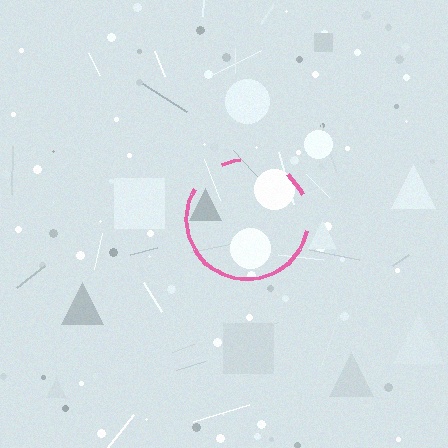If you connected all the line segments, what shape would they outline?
They would outline a circle.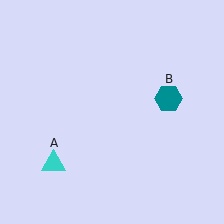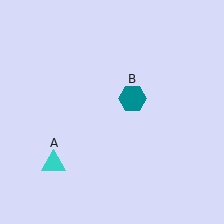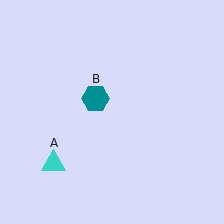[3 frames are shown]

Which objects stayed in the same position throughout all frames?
Cyan triangle (object A) remained stationary.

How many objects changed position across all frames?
1 object changed position: teal hexagon (object B).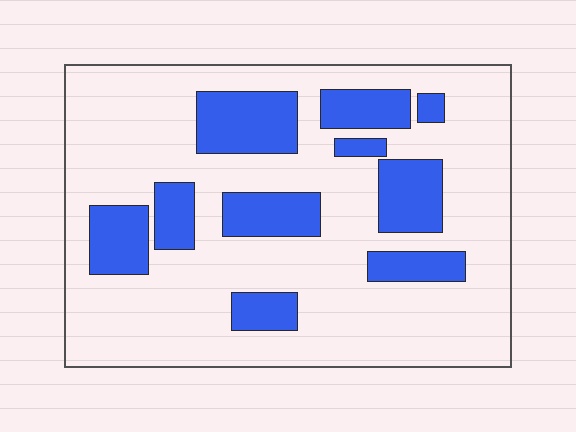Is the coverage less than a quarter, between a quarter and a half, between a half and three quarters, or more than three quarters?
Less than a quarter.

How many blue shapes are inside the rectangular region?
10.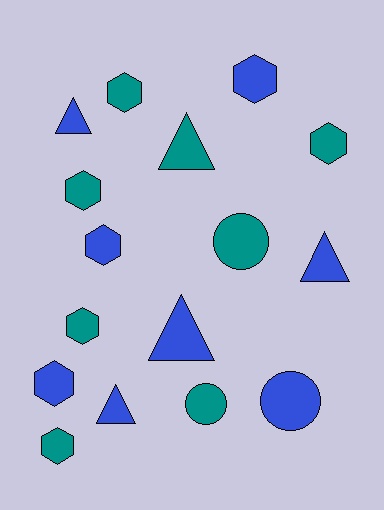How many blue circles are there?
There is 1 blue circle.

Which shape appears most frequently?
Hexagon, with 8 objects.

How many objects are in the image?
There are 16 objects.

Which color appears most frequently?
Blue, with 8 objects.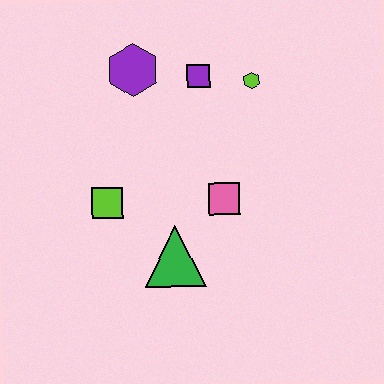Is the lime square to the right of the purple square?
No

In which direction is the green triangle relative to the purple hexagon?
The green triangle is below the purple hexagon.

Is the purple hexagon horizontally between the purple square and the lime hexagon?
No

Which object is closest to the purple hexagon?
The purple square is closest to the purple hexagon.